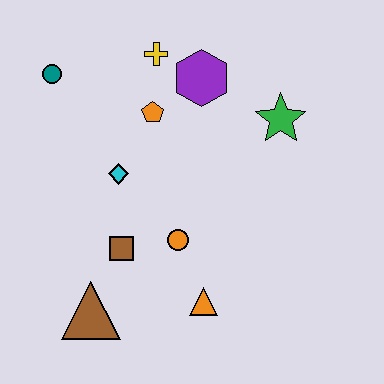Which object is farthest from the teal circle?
The orange triangle is farthest from the teal circle.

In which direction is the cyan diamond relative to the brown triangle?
The cyan diamond is above the brown triangle.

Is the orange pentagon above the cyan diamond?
Yes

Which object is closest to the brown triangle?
The brown square is closest to the brown triangle.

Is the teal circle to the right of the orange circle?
No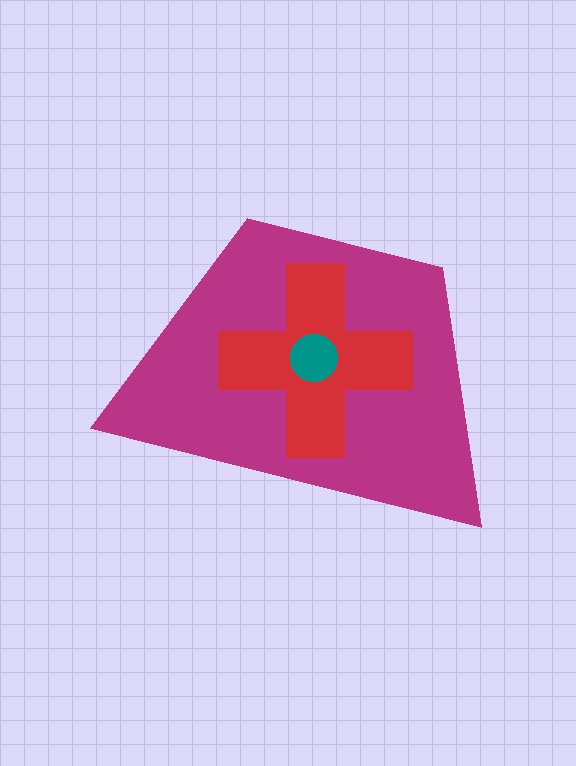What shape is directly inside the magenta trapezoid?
The red cross.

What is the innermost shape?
The teal circle.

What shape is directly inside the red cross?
The teal circle.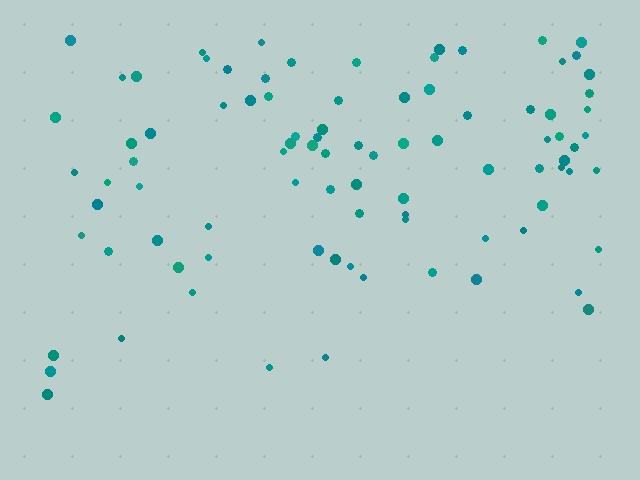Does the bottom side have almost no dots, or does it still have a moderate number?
Still a moderate number, just noticeably fewer than the top.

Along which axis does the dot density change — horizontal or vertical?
Vertical.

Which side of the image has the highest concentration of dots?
The top.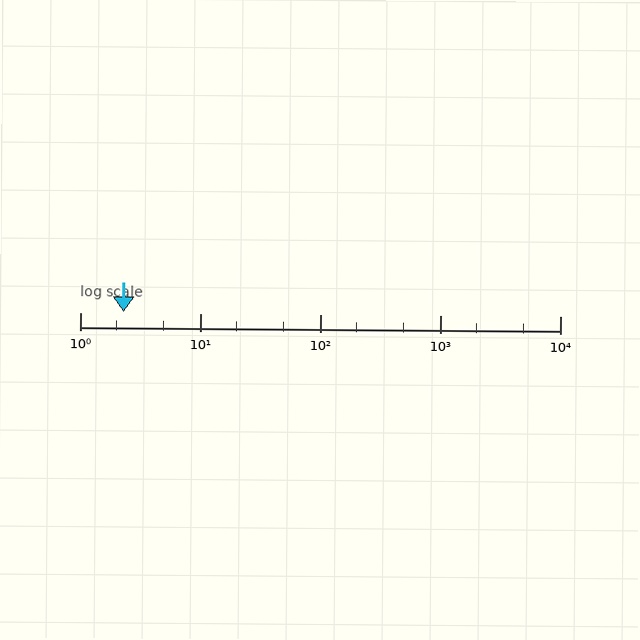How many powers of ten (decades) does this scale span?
The scale spans 4 decades, from 1 to 10000.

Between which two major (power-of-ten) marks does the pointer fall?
The pointer is between 1 and 10.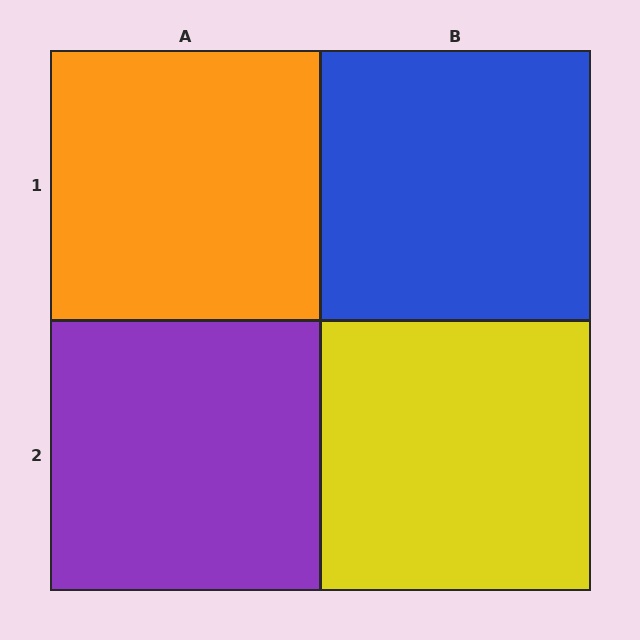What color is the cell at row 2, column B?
Yellow.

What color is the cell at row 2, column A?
Purple.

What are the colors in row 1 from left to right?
Orange, blue.